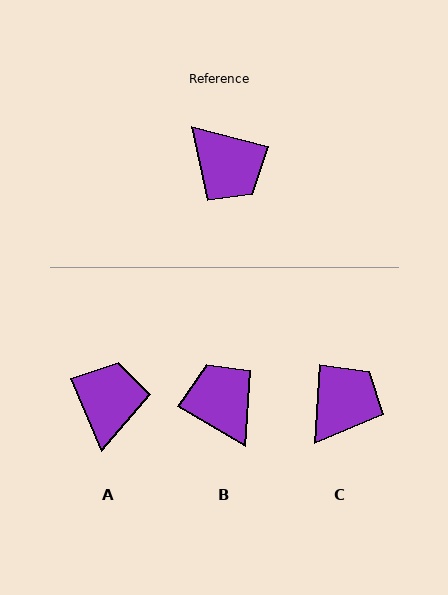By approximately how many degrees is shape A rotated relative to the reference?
Approximately 127 degrees counter-clockwise.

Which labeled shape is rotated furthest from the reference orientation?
B, about 164 degrees away.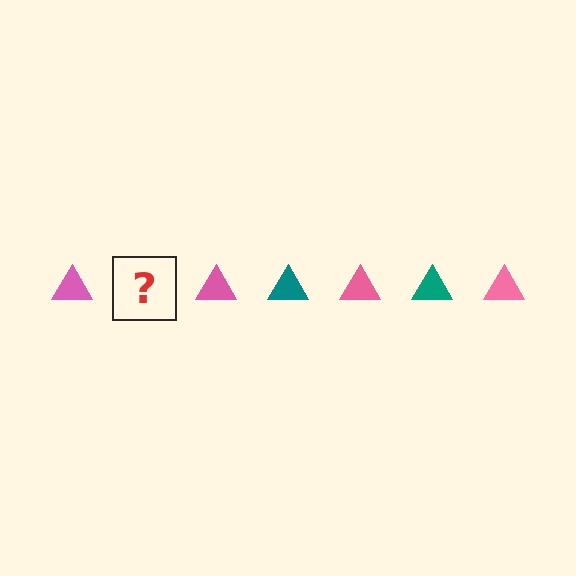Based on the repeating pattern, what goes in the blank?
The blank should be a teal triangle.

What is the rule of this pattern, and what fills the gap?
The rule is that the pattern cycles through pink, teal triangles. The gap should be filled with a teal triangle.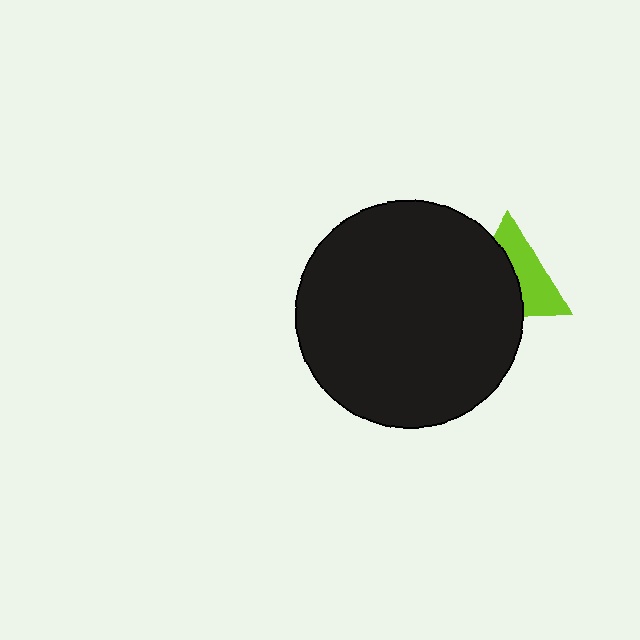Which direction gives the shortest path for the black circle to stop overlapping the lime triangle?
Moving left gives the shortest separation.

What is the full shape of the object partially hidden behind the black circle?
The partially hidden object is a lime triangle.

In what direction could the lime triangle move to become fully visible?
The lime triangle could move right. That would shift it out from behind the black circle entirely.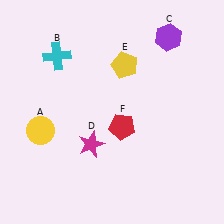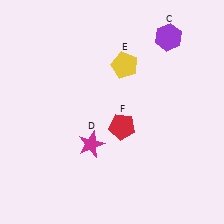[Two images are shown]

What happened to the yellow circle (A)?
The yellow circle (A) was removed in Image 2. It was in the bottom-left area of Image 1.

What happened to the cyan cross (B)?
The cyan cross (B) was removed in Image 2. It was in the top-left area of Image 1.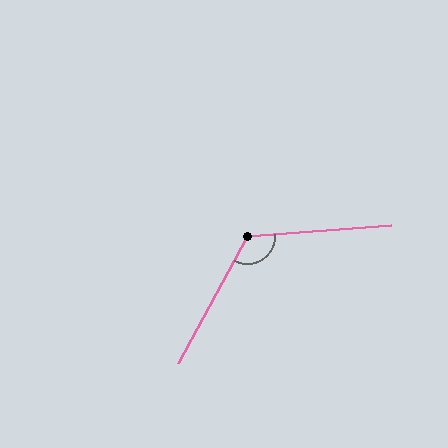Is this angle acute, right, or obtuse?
It is obtuse.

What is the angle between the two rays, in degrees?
Approximately 123 degrees.